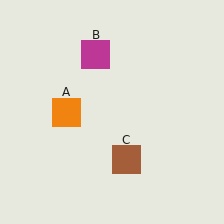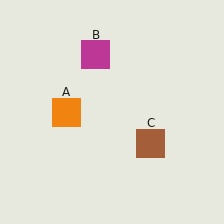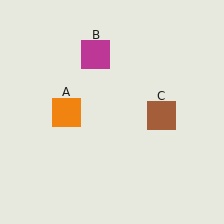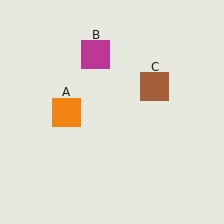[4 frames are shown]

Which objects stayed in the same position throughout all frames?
Orange square (object A) and magenta square (object B) remained stationary.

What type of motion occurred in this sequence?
The brown square (object C) rotated counterclockwise around the center of the scene.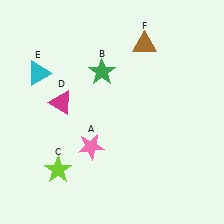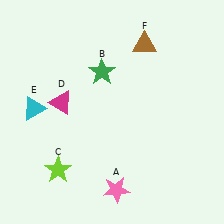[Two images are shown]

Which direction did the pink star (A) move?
The pink star (A) moved down.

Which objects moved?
The objects that moved are: the pink star (A), the cyan triangle (E).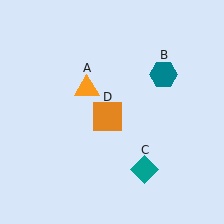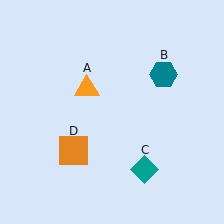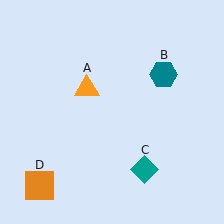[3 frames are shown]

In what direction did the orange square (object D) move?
The orange square (object D) moved down and to the left.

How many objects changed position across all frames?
1 object changed position: orange square (object D).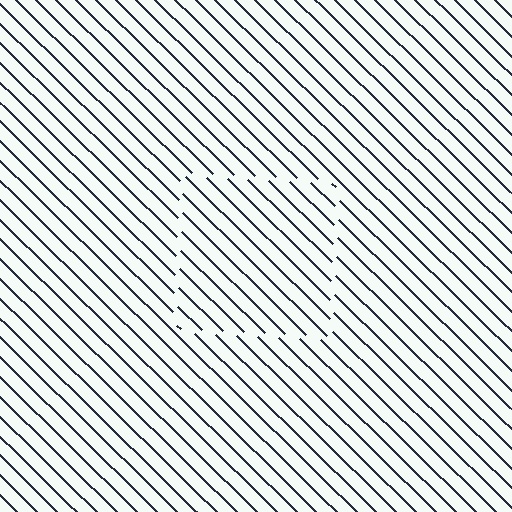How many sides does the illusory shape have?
4 sides — the line-ends trace a square.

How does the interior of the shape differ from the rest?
The interior of the shape contains the same grating, shifted by half a period — the contour is defined by the phase discontinuity where line-ends from the inner and outer gratings abut.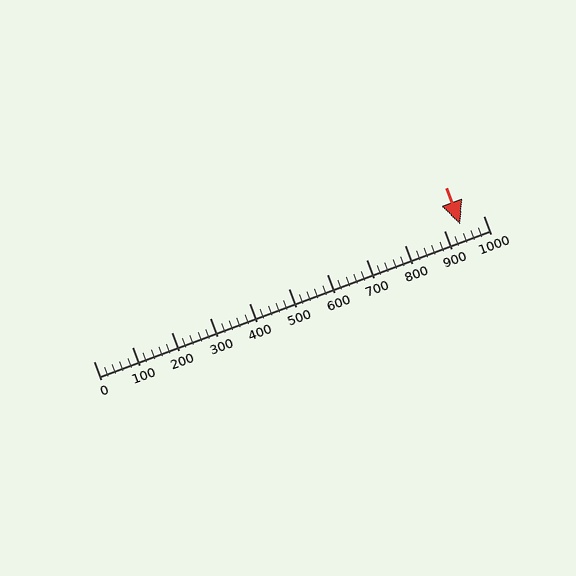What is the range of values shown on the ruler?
The ruler shows values from 0 to 1000.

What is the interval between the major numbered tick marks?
The major tick marks are spaced 100 units apart.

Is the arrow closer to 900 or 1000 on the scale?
The arrow is closer to 900.